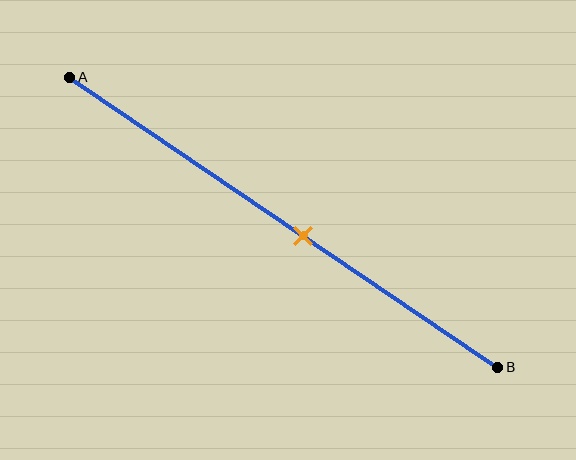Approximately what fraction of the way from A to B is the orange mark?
The orange mark is approximately 55% of the way from A to B.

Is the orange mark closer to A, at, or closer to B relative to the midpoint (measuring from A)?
The orange mark is closer to point B than the midpoint of segment AB.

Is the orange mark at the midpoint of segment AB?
No, the mark is at about 55% from A, not at the 50% midpoint.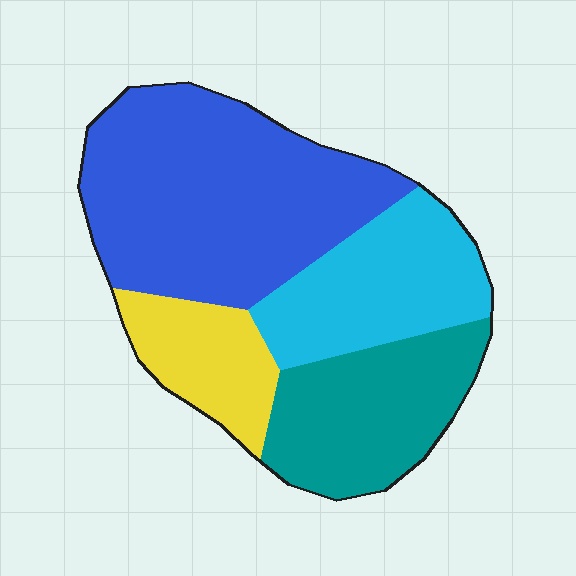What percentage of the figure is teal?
Teal covers 22% of the figure.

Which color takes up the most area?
Blue, at roughly 45%.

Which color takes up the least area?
Yellow, at roughly 15%.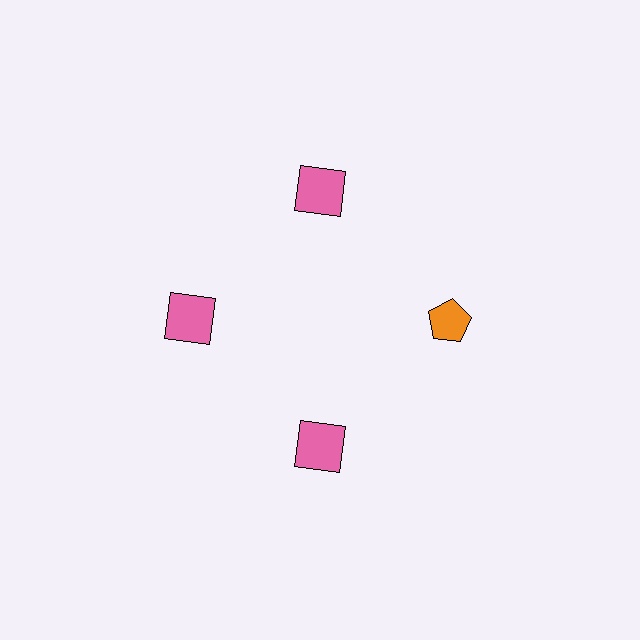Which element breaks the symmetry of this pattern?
The orange pentagon at roughly the 3 o'clock position breaks the symmetry. All other shapes are pink squares.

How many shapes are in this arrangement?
There are 4 shapes arranged in a ring pattern.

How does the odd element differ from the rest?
It differs in both color (orange instead of pink) and shape (pentagon instead of square).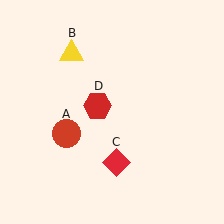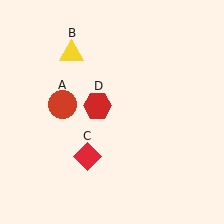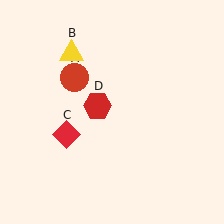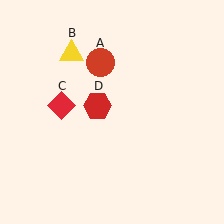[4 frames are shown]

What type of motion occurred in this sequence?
The red circle (object A), red diamond (object C) rotated clockwise around the center of the scene.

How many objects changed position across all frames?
2 objects changed position: red circle (object A), red diamond (object C).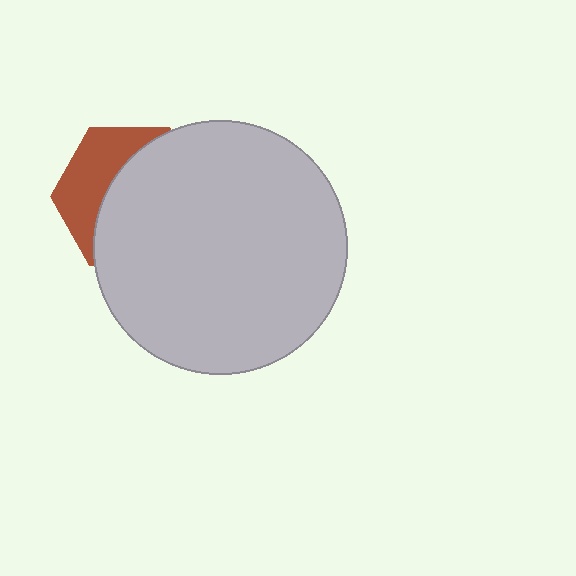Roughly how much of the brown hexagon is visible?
A small part of it is visible (roughly 36%).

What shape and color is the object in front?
The object in front is a light gray circle.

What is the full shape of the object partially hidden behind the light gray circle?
The partially hidden object is a brown hexagon.